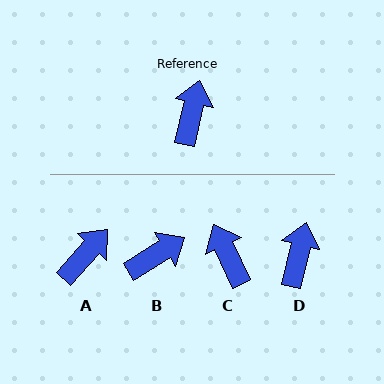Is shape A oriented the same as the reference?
No, it is off by about 28 degrees.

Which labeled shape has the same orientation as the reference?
D.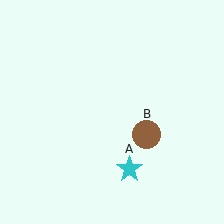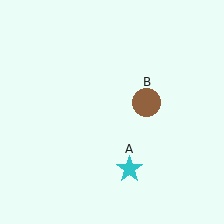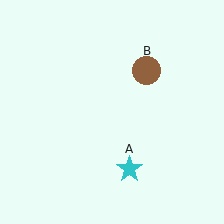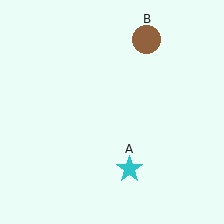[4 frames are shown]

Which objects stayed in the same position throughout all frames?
Cyan star (object A) remained stationary.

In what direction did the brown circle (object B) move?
The brown circle (object B) moved up.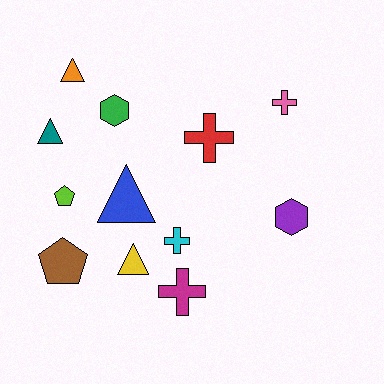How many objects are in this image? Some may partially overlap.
There are 12 objects.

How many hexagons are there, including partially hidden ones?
There are 2 hexagons.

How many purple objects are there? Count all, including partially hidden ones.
There is 1 purple object.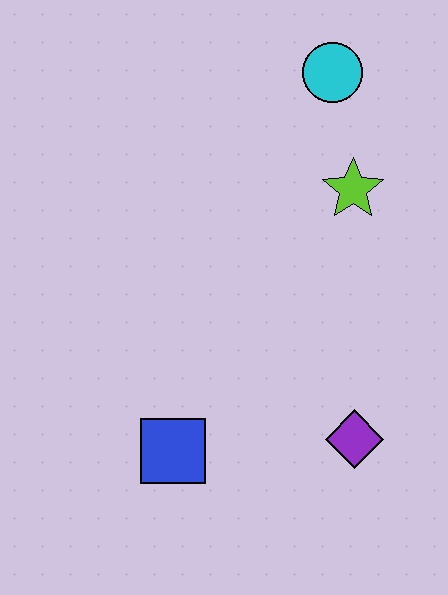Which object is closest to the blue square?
The purple diamond is closest to the blue square.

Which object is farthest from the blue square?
The cyan circle is farthest from the blue square.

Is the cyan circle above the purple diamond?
Yes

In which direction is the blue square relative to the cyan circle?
The blue square is below the cyan circle.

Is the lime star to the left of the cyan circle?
No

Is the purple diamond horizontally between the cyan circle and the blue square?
No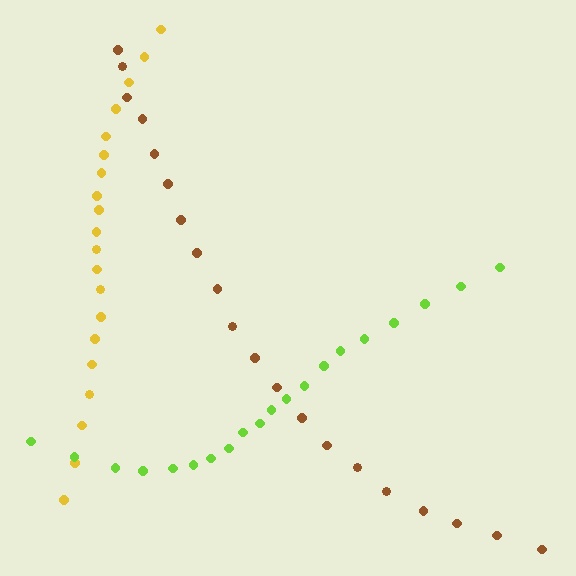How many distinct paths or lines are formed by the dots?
There are 3 distinct paths.